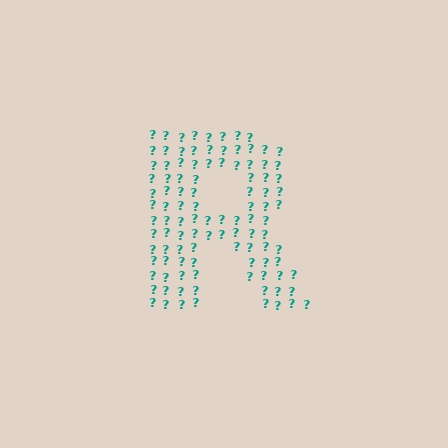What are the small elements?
The small elements are question marks.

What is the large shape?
The large shape is the letter R.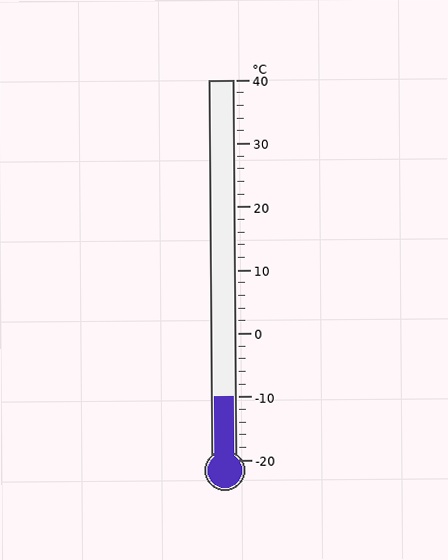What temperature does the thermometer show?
The thermometer shows approximately -10°C.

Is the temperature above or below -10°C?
The temperature is at -10°C.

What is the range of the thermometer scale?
The thermometer scale ranges from -20°C to 40°C.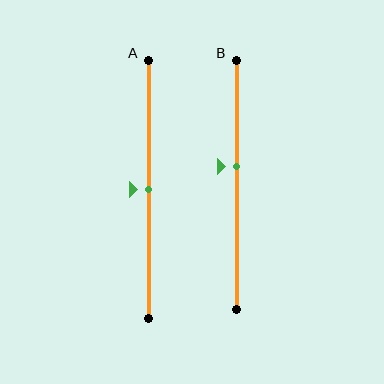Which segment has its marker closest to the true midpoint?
Segment A has its marker closest to the true midpoint.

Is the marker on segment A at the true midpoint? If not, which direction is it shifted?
Yes, the marker on segment A is at the true midpoint.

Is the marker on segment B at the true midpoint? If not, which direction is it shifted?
No, the marker on segment B is shifted upward by about 7% of the segment length.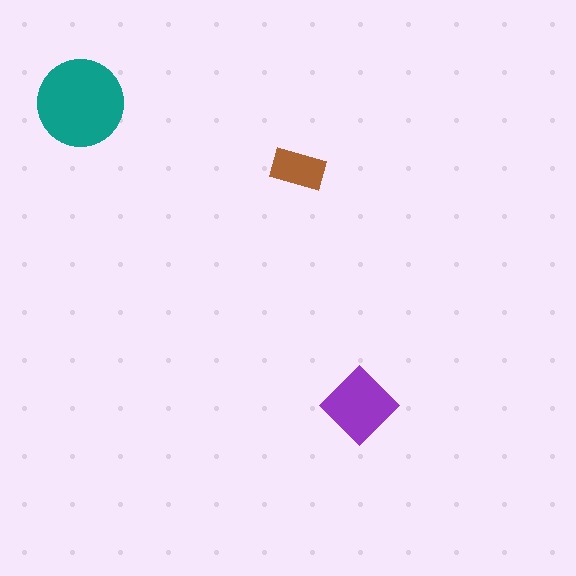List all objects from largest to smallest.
The teal circle, the purple diamond, the brown rectangle.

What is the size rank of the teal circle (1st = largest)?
1st.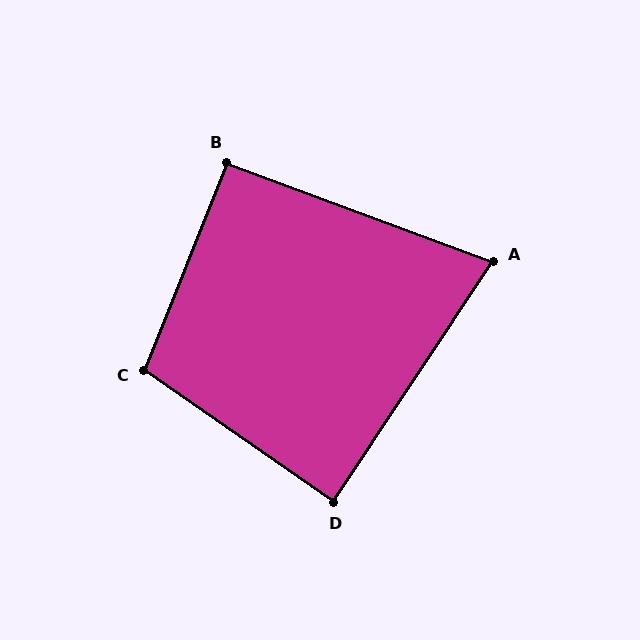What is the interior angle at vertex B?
Approximately 91 degrees (approximately right).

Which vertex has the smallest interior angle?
A, at approximately 77 degrees.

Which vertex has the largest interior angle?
C, at approximately 103 degrees.